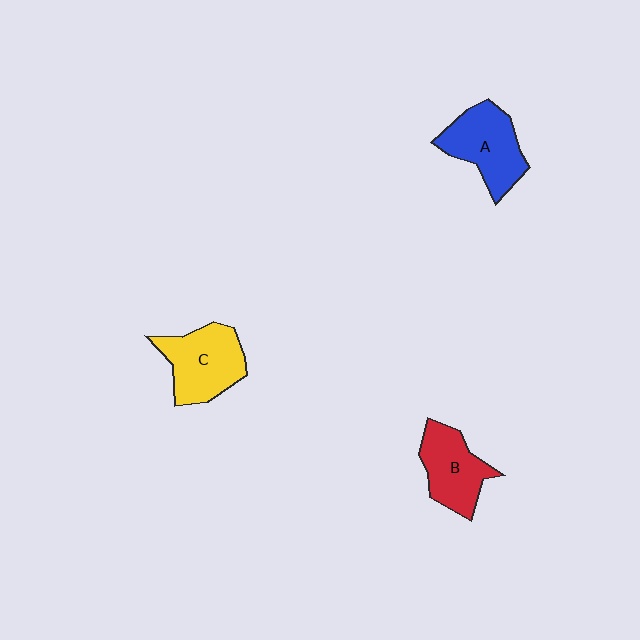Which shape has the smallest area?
Shape B (red).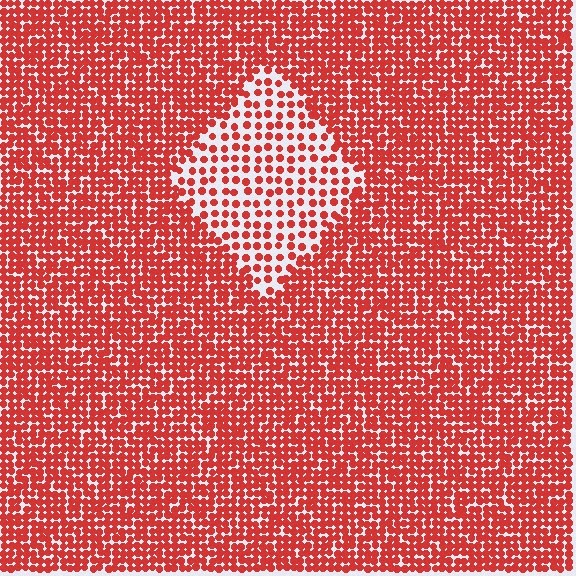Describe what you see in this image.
The image contains small red elements arranged at two different densities. A diamond-shaped region is visible where the elements are less densely packed than the surrounding area.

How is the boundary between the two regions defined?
The boundary is defined by a change in element density (approximately 2.2x ratio). All elements are the same color, size, and shape.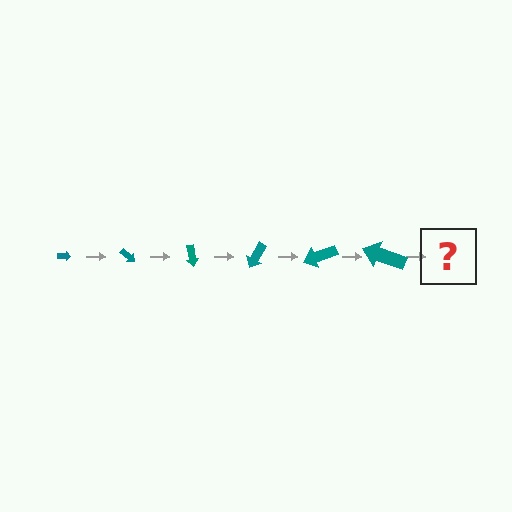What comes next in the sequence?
The next element should be an arrow, larger than the previous one and rotated 240 degrees from the start.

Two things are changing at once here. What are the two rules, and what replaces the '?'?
The two rules are that the arrow grows larger each step and it rotates 40 degrees each step. The '?' should be an arrow, larger than the previous one and rotated 240 degrees from the start.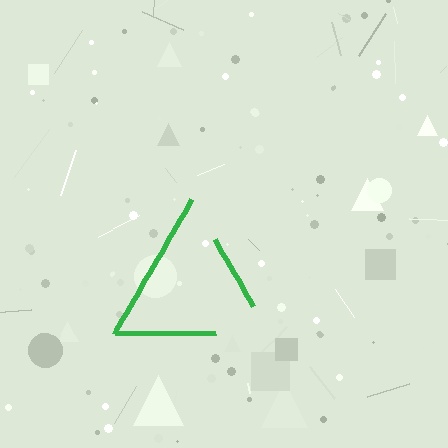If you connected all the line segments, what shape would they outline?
They would outline a triangle.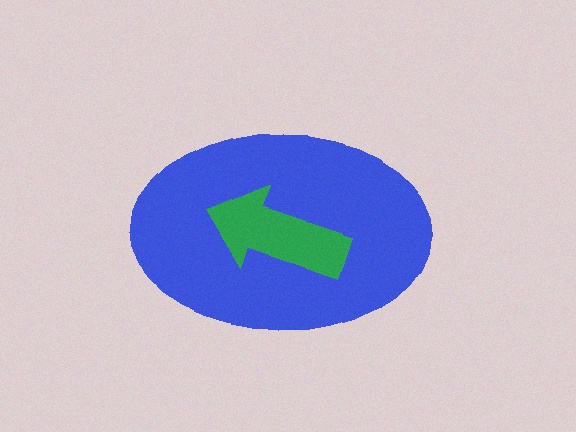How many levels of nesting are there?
2.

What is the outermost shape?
The blue ellipse.